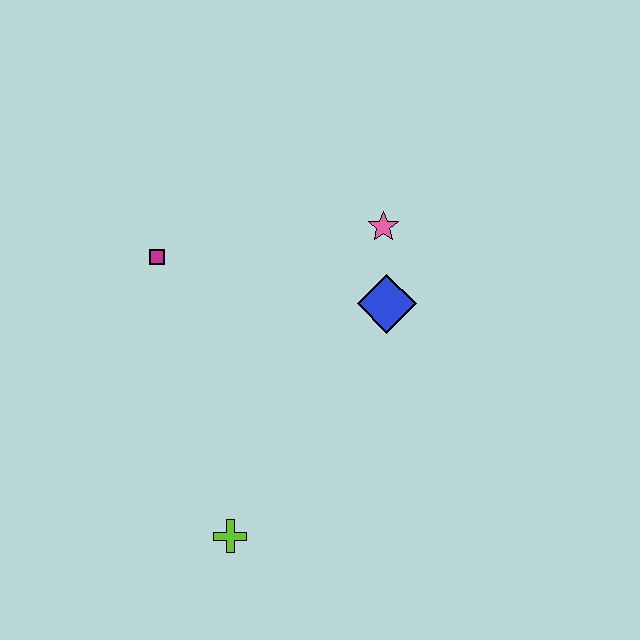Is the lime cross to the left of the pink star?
Yes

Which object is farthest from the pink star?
The lime cross is farthest from the pink star.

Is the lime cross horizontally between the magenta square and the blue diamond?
Yes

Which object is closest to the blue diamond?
The pink star is closest to the blue diamond.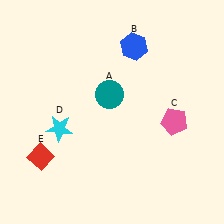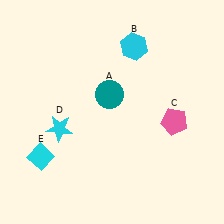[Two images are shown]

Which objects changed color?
B changed from blue to cyan. E changed from red to cyan.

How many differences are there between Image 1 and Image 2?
There are 2 differences between the two images.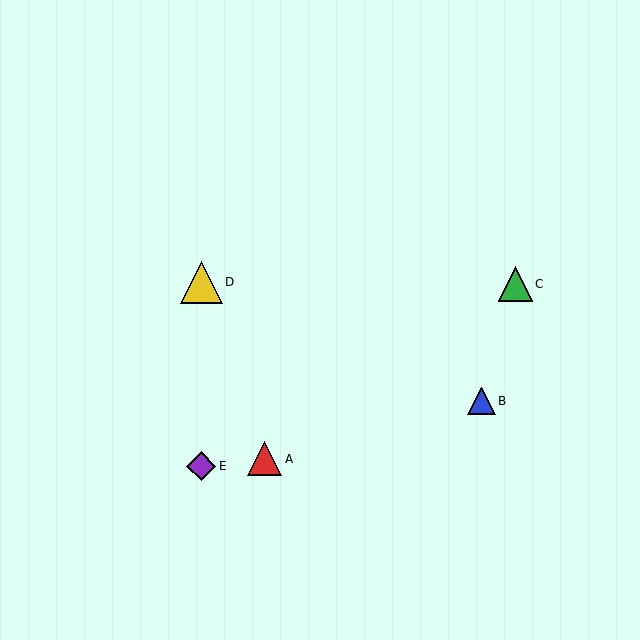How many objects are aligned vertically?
2 objects (D, E) are aligned vertically.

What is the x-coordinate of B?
Object B is at x≈481.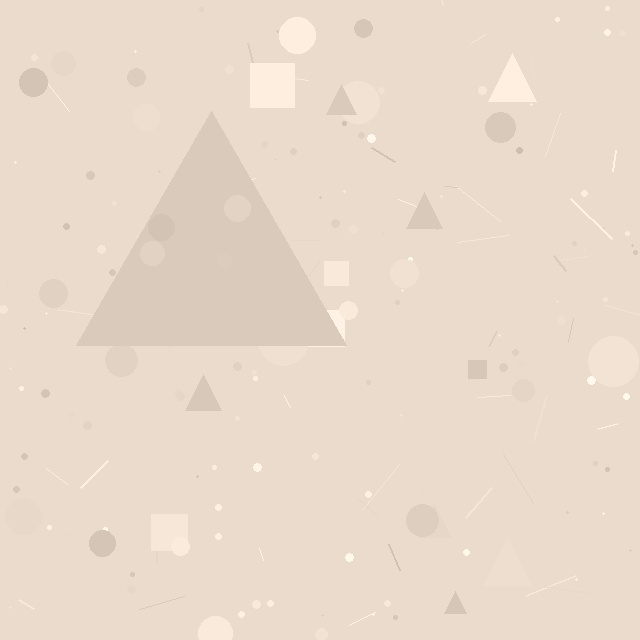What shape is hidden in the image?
A triangle is hidden in the image.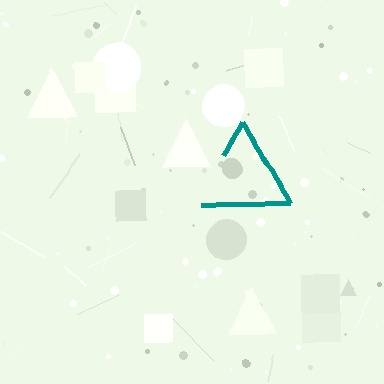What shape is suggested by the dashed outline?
The dashed outline suggests a triangle.